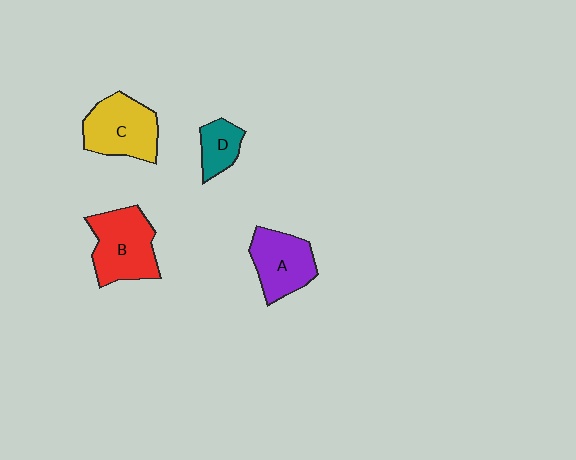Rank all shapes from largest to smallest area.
From largest to smallest: B (red), C (yellow), A (purple), D (teal).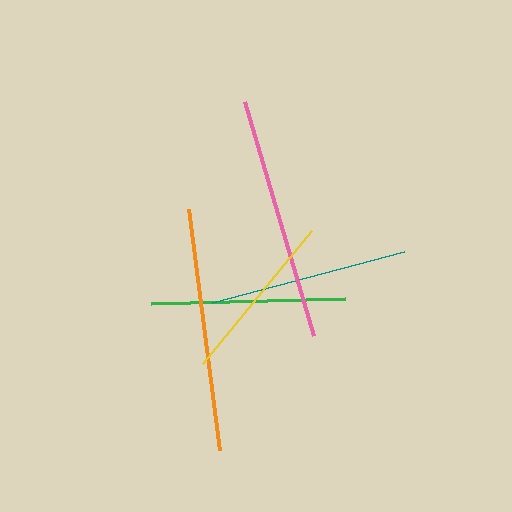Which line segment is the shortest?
The yellow line is the shortest at approximately 172 pixels.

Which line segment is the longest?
The pink line is the longest at approximately 244 pixels.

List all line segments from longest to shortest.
From longest to shortest: pink, orange, teal, green, yellow.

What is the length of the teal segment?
The teal segment is approximately 199 pixels long.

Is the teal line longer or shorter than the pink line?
The pink line is longer than the teal line.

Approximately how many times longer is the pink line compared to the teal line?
The pink line is approximately 1.2 times the length of the teal line.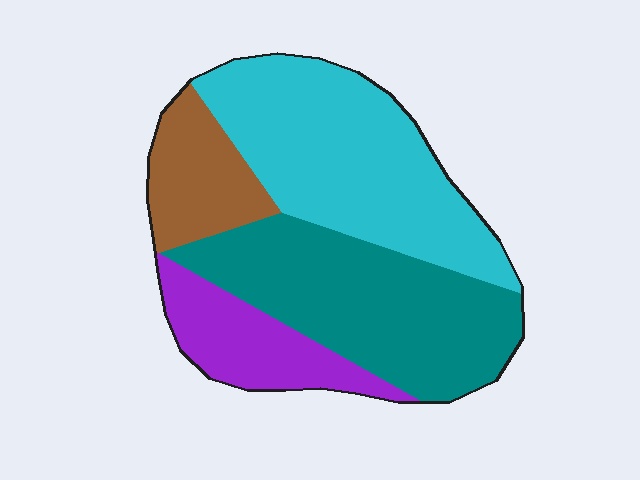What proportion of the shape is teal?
Teal covers around 35% of the shape.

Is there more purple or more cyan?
Cyan.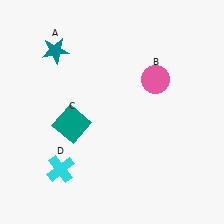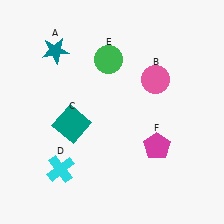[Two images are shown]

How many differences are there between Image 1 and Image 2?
There are 2 differences between the two images.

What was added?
A green circle (E), a magenta pentagon (F) were added in Image 2.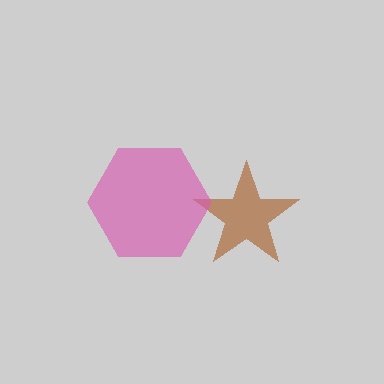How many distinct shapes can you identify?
There are 2 distinct shapes: a brown star, a pink hexagon.